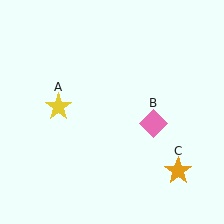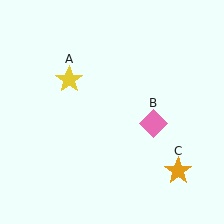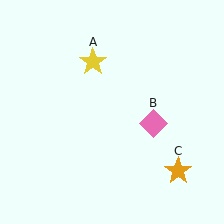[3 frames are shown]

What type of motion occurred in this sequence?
The yellow star (object A) rotated clockwise around the center of the scene.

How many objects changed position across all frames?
1 object changed position: yellow star (object A).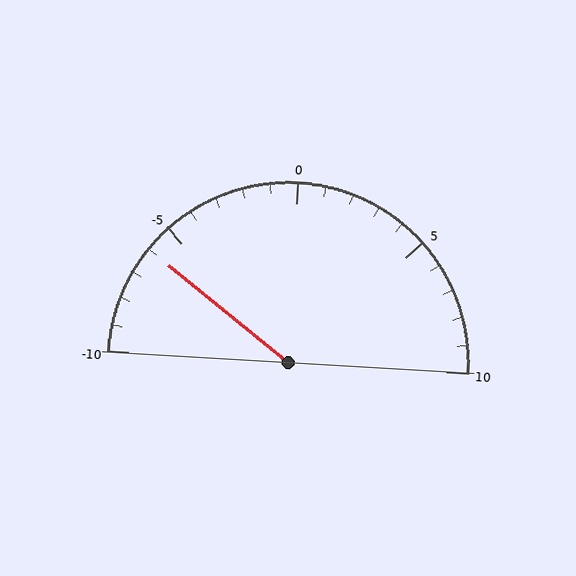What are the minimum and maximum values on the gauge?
The gauge ranges from -10 to 10.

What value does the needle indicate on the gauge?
The needle indicates approximately -6.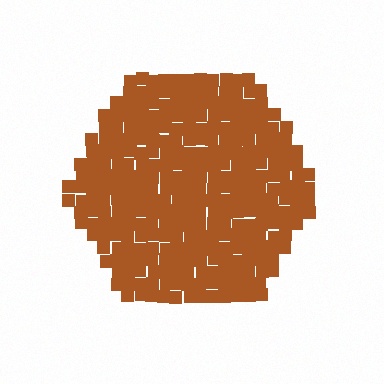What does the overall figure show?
The overall figure shows a hexagon.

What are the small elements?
The small elements are squares.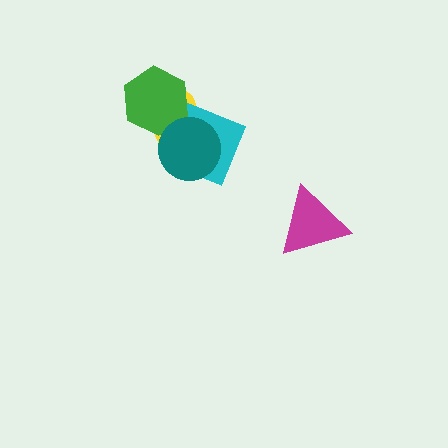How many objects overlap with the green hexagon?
3 objects overlap with the green hexagon.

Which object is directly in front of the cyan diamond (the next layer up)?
The green hexagon is directly in front of the cyan diamond.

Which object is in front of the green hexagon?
The teal circle is in front of the green hexagon.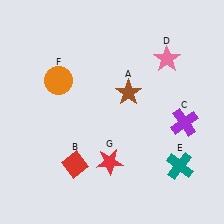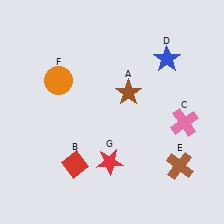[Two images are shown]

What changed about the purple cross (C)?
In Image 1, C is purple. In Image 2, it changed to pink.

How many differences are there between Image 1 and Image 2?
There are 3 differences between the two images.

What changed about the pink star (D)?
In Image 1, D is pink. In Image 2, it changed to blue.